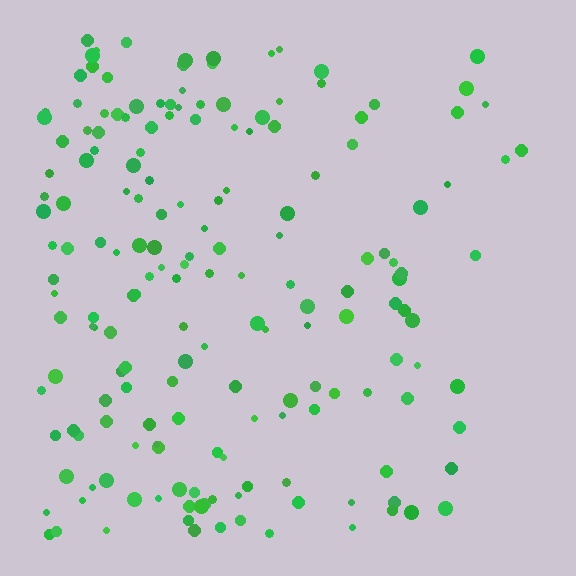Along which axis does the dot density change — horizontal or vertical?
Horizontal.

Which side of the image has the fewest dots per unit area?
The right.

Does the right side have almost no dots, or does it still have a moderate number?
Still a moderate number, just noticeably fewer than the left.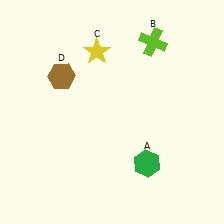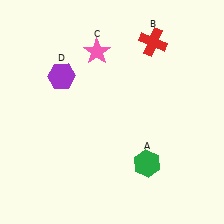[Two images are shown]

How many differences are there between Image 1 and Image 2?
There are 3 differences between the two images.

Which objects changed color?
B changed from lime to red. C changed from yellow to pink. D changed from brown to purple.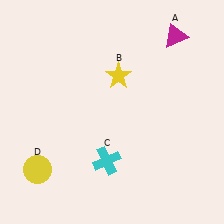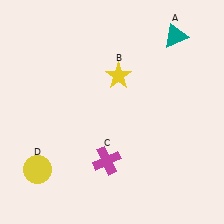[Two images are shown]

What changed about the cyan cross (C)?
In Image 1, C is cyan. In Image 2, it changed to magenta.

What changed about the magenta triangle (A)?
In Image 1, A is magenta. In Image 2, it changed to teal.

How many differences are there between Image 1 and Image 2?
There are 2 differences between the two images.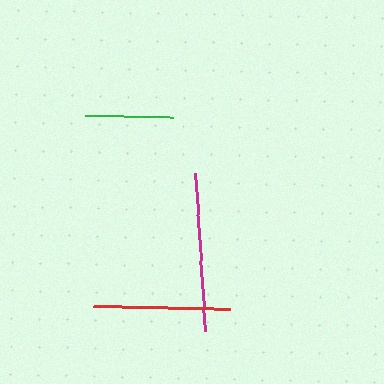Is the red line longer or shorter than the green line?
The red line is longer than the green line.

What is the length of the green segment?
The green segment is approximately 88 pixels long.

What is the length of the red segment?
The red segment is approximately 137 pixels long.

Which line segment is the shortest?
The green line is the shortest at approximately 88 pixels.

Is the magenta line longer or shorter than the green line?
The magenta line is longer than the green line.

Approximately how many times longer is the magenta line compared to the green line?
The magenta line is approximately 1.8 times the length of the green line.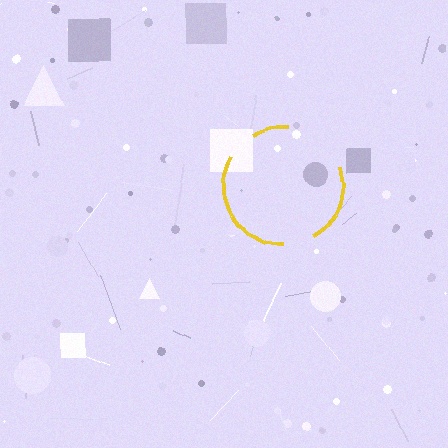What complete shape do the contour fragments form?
The contour fragments form a circle.